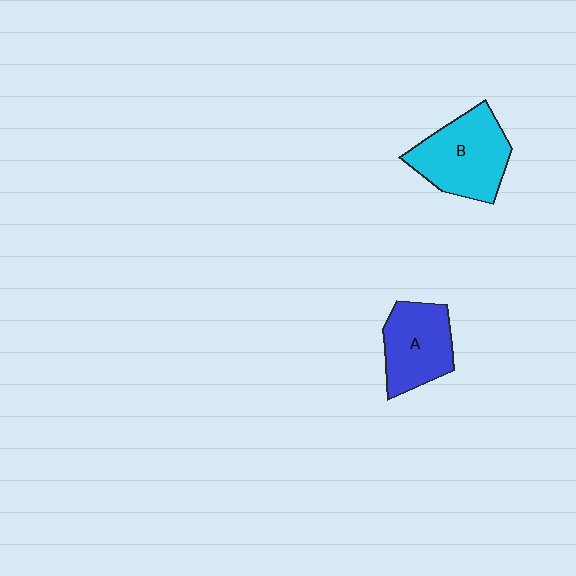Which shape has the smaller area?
Shape A (blue).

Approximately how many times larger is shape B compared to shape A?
Approximately 1.2 times.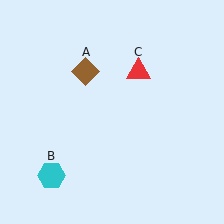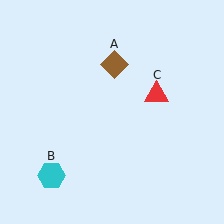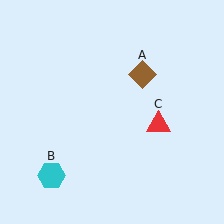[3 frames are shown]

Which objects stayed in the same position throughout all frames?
Cyan hexagon (object B) remained stationary.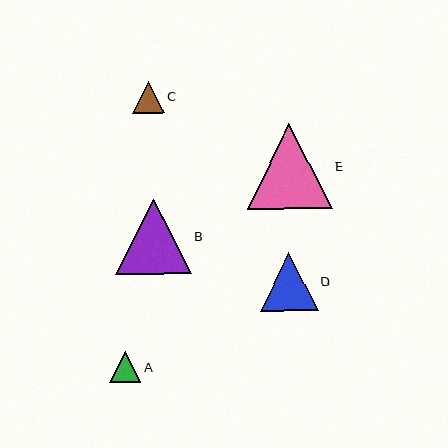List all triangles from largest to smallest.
From largest to smallest: E, B, D, C, A.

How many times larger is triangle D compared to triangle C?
Triangle D is approximately 1.8 times the size of triangle C.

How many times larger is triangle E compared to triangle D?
Triangle E is approximately 1.5 times the size of triangle D.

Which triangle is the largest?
Triangle E is the largest with a size of approximately 85 pixels.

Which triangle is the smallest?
Triangle A is the smallest with a size of approximately 31 pixels.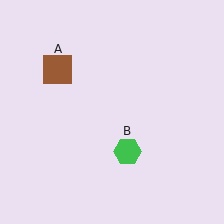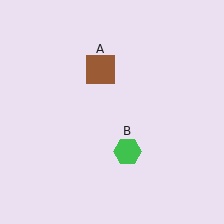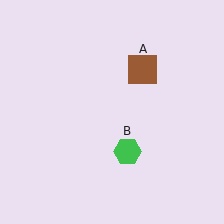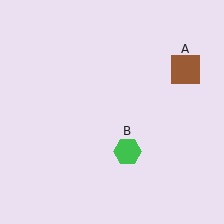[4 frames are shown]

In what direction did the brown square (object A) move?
The brown square (object A) moved right.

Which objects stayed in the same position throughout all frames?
Green hexagon (object B) remained stationary.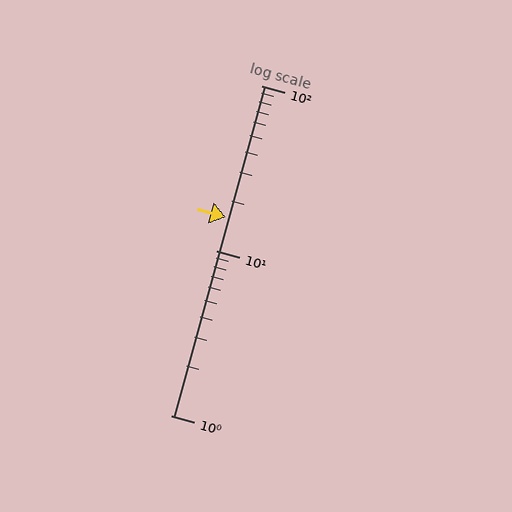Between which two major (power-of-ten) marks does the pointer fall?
The pointer is between 10 and 100.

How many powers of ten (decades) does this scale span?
The scale spans 2 decades, from 1 to 100.